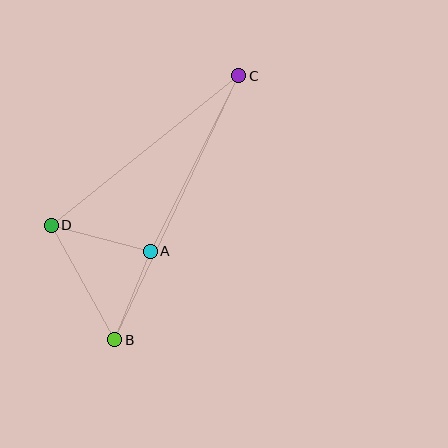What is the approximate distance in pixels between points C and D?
The distance between C and D is approximately 240 pixels.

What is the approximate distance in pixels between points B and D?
The distance between B and D is approximately 131 pixels.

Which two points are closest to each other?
Points A and B are closest to each other.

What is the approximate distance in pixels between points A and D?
The distance between A and D is approximately 102 pixels.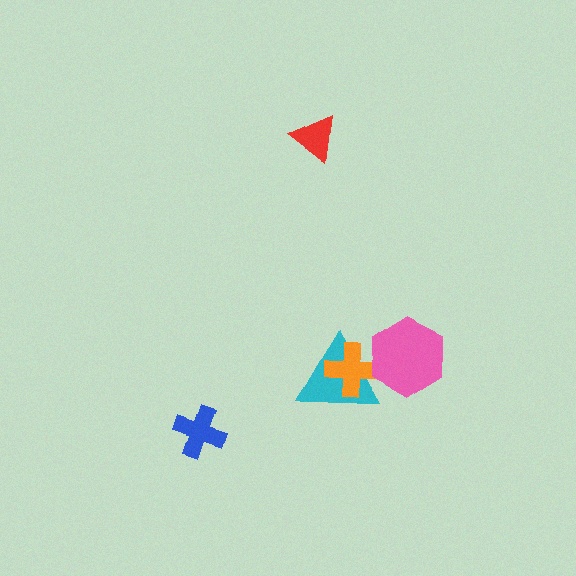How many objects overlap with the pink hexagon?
2 objects overlap with the pink hexagon.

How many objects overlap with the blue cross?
0 objects overlap with the blue cross.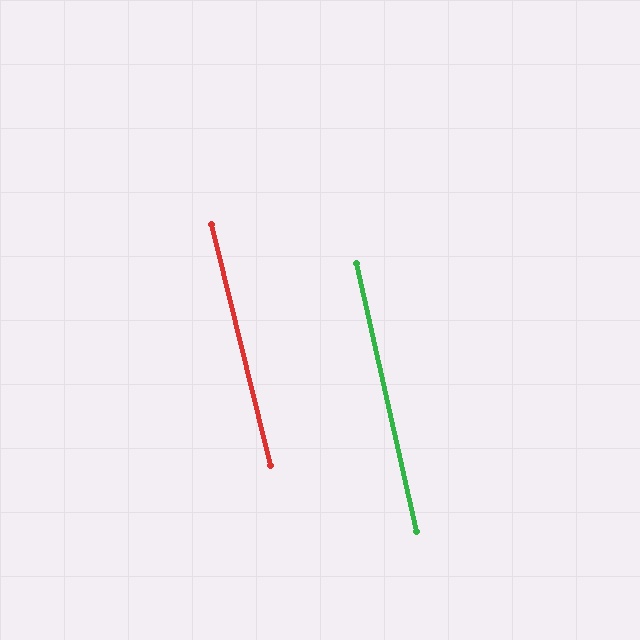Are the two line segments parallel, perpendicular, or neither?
Parallel — their directions differ by only 1.2°.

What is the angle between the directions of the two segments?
Approximately 1 degree.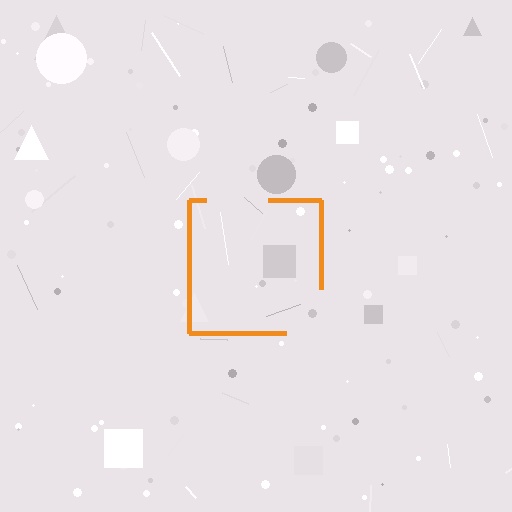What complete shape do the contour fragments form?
The contour fragments form a square.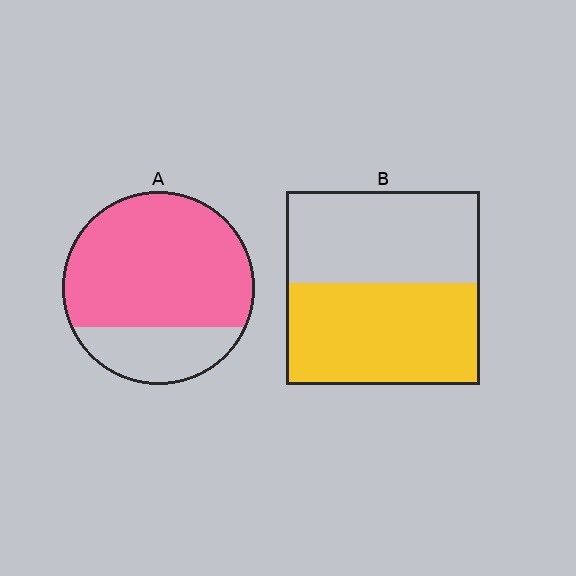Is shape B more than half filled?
Roughly half.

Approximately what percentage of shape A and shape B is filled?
A is approximately 75% and B is approximately 55%.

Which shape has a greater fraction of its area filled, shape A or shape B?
Shape A.